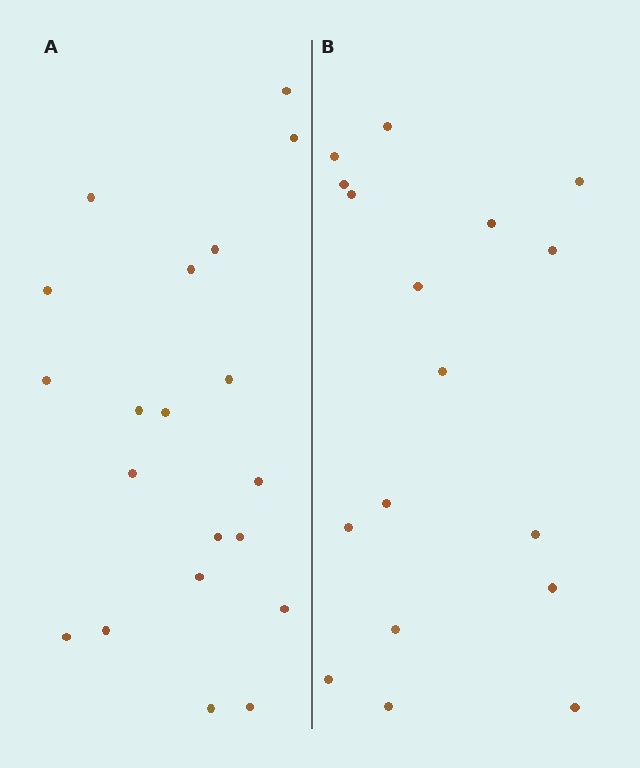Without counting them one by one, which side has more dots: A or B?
Region A (the left region) has more dots.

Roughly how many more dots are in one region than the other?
Region A has just a few more — roughly 2 or 3 more dots than region B.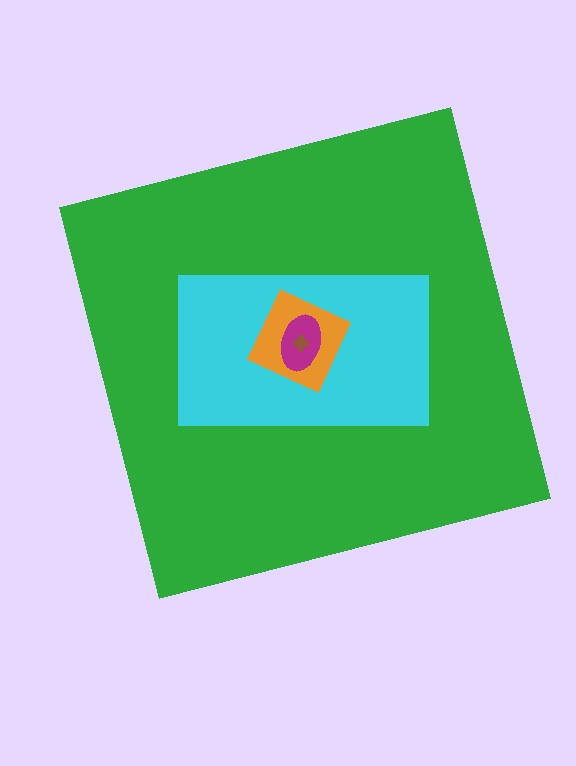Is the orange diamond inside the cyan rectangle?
Yes.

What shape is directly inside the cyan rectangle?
The orange diamond.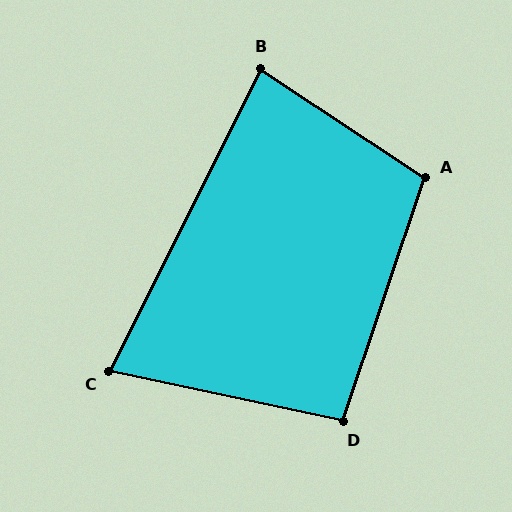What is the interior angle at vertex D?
Approximately 97 degrees (obtuse).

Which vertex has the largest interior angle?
A, at approximately 105 degrees.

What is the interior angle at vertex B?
Approximately 83 degrees (acute).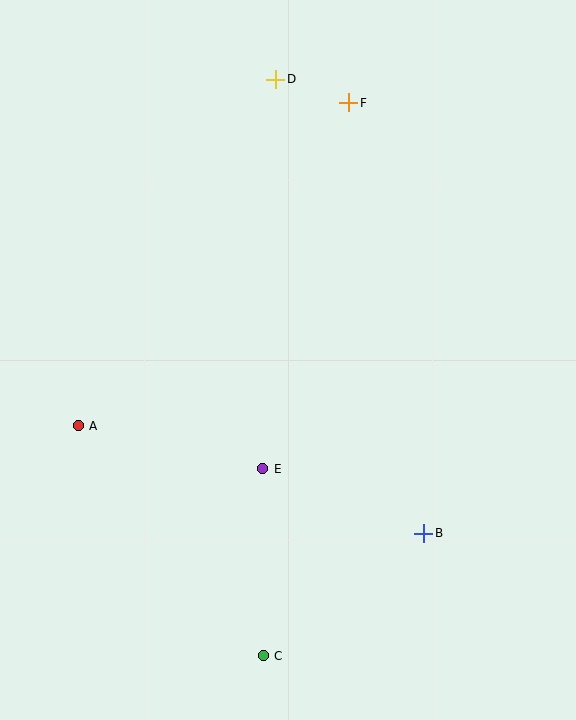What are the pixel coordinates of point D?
Point D is at (276, 79).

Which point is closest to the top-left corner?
Point D is closest to the top-left corner.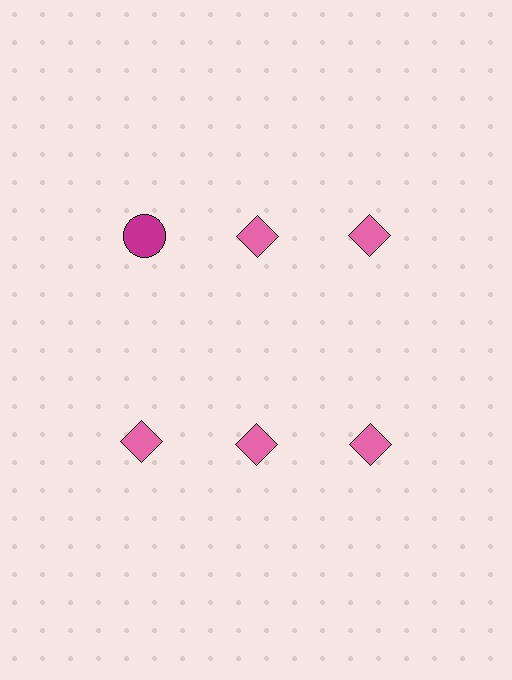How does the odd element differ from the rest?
It differs in both color (magenta instead of pink) and shape (circle instead of diamond).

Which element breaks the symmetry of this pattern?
The magenta circle in the top row, leftmost column breaks the symmetry. All other shapes are pink diamonds.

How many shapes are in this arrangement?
There are 6 shapes arranged in a grid pattern.